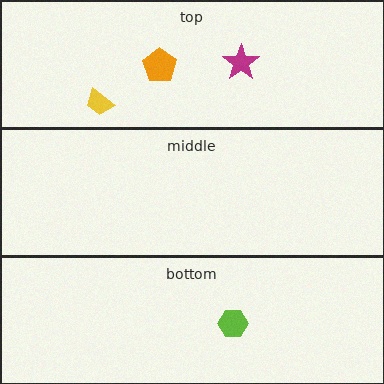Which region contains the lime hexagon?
The bottom region.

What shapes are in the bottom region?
The lime hexagon.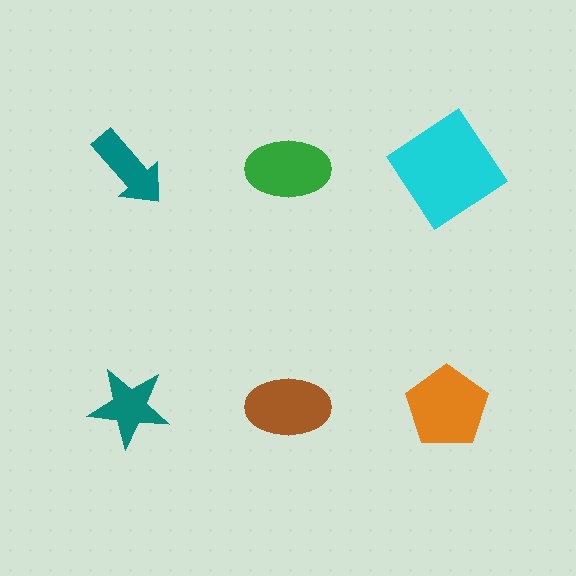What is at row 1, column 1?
A teal arrow.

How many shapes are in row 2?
3 shapes.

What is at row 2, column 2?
A brown ellipse.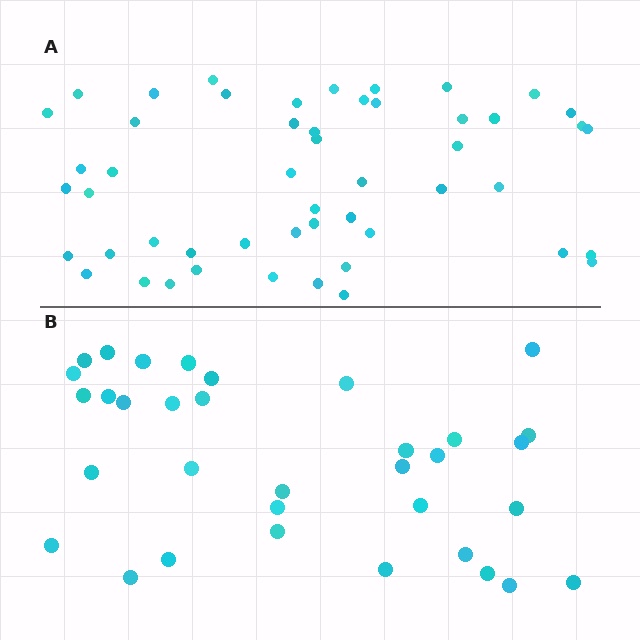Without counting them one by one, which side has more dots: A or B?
Region A (the top region) has more dots.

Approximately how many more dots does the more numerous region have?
Region A has approximately 15 more dots than region B.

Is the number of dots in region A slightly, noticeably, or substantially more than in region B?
Region A has substantially more. The ratio is roughly 1.5 to 1.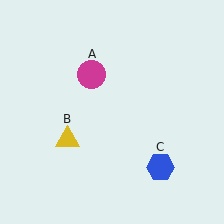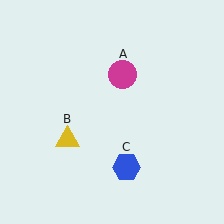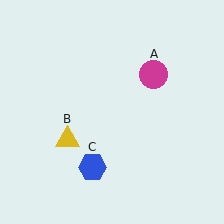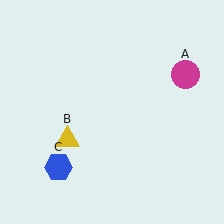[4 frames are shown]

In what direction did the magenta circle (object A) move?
The magenta circle (object A) moved right.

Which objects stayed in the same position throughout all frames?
Yellow triangle (object B) remained stationary.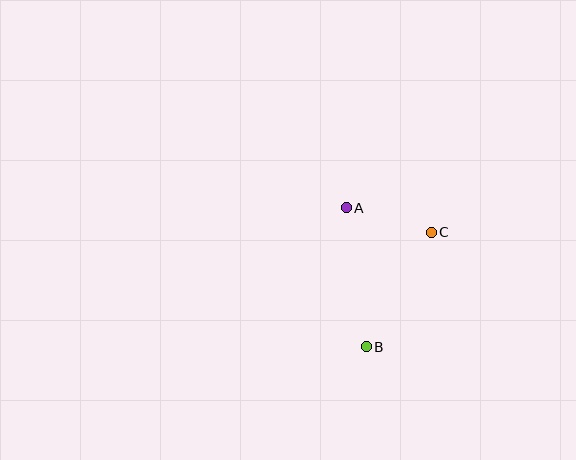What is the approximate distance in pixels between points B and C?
The distance between B and C is approximately 132 pixels.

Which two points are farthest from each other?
Points A and B are farthest from each other.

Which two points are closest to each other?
Points A and C are closest to each other.